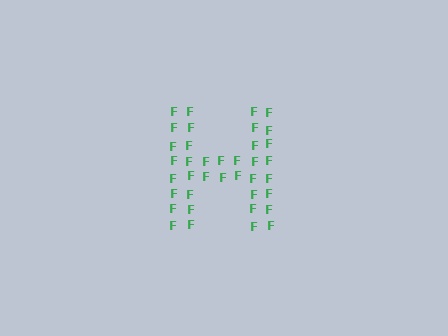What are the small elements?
The small elements are letter F's.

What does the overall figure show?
The overall figure shows the letter H.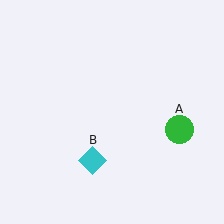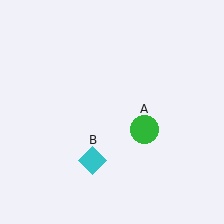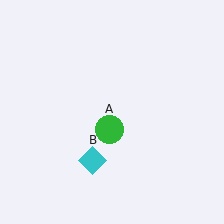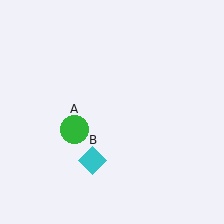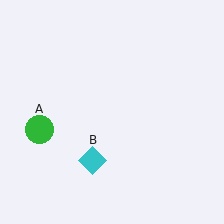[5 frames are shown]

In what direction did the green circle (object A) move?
The green circle (object A) moved left.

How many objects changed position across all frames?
1 object changed position: green circle (object A).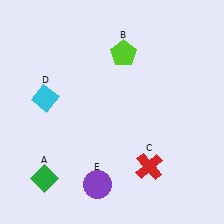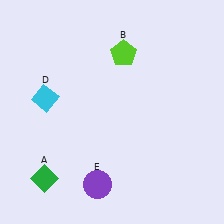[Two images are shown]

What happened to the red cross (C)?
The red cross (C) was removed in Image 2. It was in the bottom-right area of Image 1.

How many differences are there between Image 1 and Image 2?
There is 1 difference between the two images.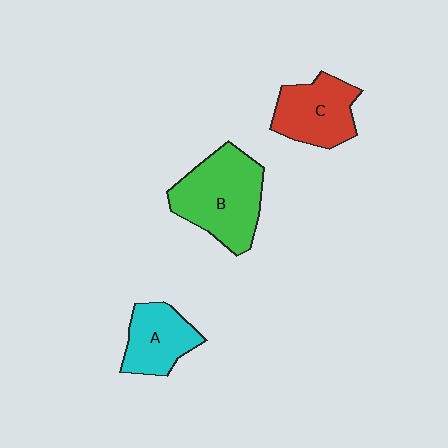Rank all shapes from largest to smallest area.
From largest to smallest: B (green), C (red), A (cyan).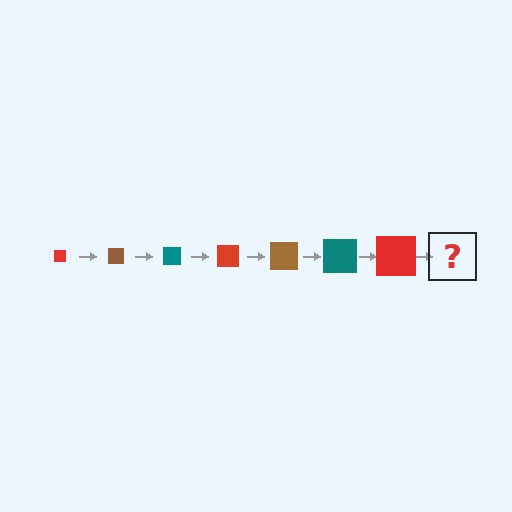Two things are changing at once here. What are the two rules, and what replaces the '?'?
The two rules are that the square grows larger each step and the color cycles through red, brown, and teal. The '?' should be a brown square, larger than the previous one.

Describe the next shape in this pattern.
It should be a brown square, larger than the previous one.